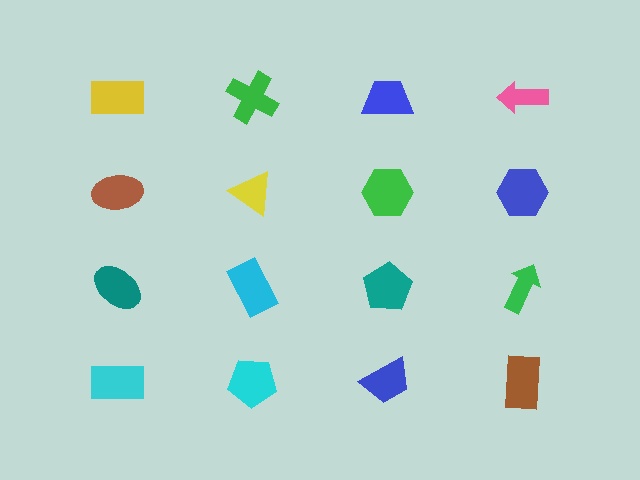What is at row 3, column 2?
A cyan rectangle.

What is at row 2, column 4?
A blue hexagon.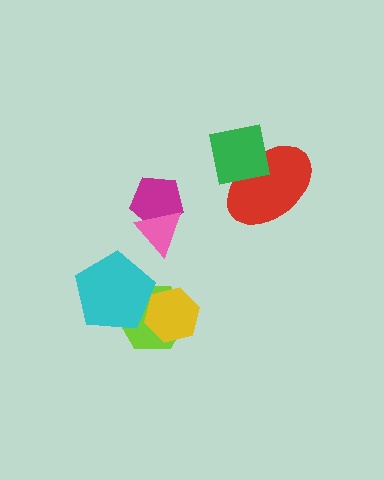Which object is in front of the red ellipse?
The green square is in front of the red ellipse.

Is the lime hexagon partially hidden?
Yes, it is partially covered by another shape.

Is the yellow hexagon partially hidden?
Yes, it is partially covered by another shape.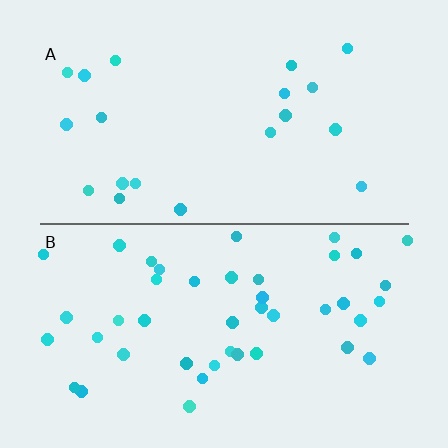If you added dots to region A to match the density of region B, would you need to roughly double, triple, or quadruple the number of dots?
Approximately double.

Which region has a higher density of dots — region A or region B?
B (the bottom).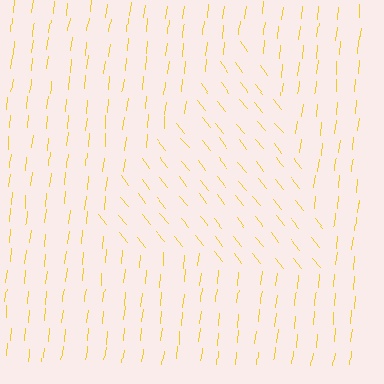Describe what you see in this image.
The image is filled with small yellow line segments. A triangle region in the image has lines oriented differently from the surrounding lines, creating a visible texture boundary.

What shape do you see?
I see a triangle.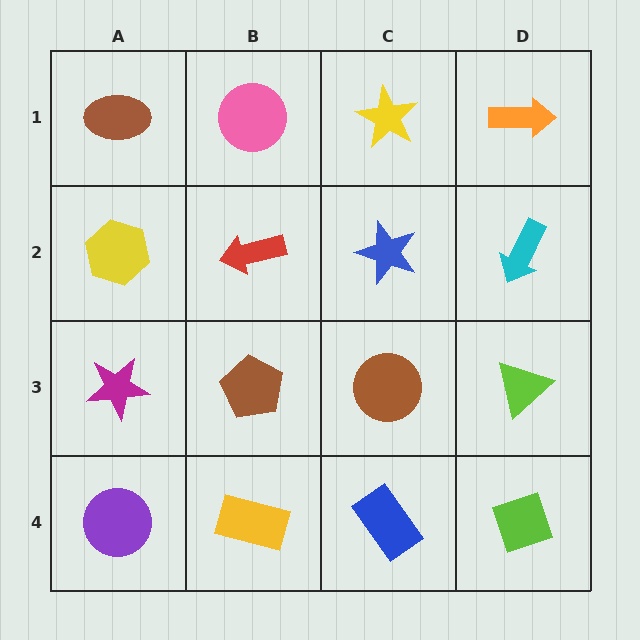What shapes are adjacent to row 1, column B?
A red arrow (row 2, column B), a brown ellipse (row 1, column A), a yellow star (row 1, column C).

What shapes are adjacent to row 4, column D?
A lime triangle (row 3, column D), a blue rectangle (row 4, column C).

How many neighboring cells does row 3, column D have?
3.